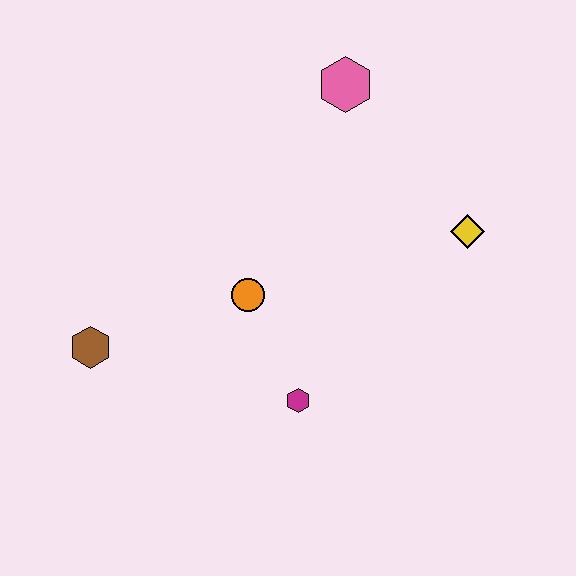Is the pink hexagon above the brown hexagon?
Yes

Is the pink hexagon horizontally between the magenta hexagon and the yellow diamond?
Yes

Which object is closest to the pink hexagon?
The yellow diamond is closest to the pink hexagon.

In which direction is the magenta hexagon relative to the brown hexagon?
The magenta hexagon is to the right of the brown hexagon.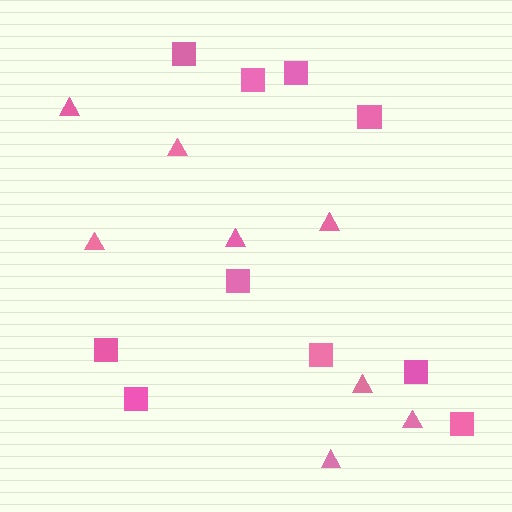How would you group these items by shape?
There are 2 groups: one group of triangles (8) and one group of squares (10).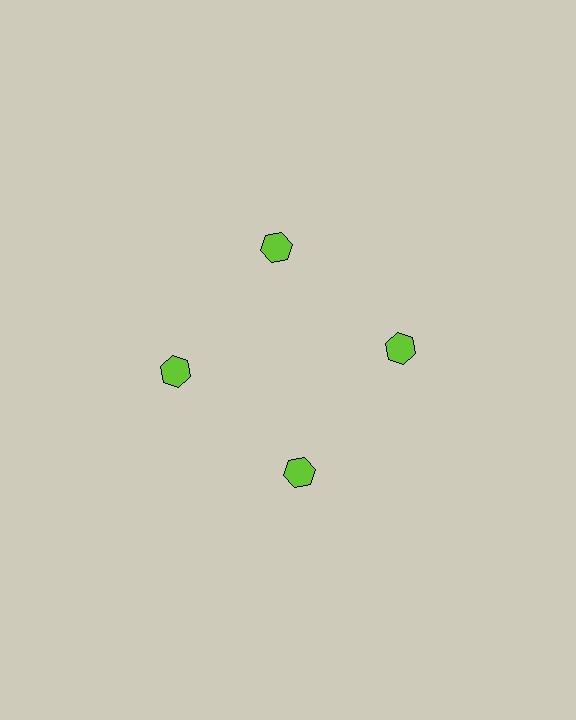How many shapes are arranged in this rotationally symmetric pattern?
There are 4 shapes, arranged in 4 groups of 1.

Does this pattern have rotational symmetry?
Yes, this pattern has 4-fold rotational symmetry. It looks the same after rotating 90 degrees around the center.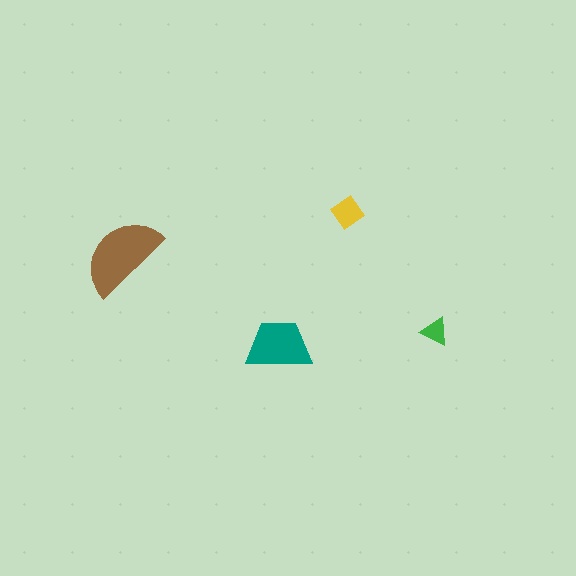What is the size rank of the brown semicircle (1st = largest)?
1st.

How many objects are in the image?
There are 4 objects in the image.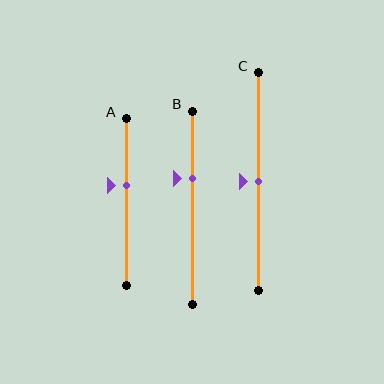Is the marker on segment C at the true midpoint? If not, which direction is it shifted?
Yes, the marker on segment C is at the true midpoint.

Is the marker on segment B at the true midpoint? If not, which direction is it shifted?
No, the marker on segment B is shifted upward by about 15% of the segment length.